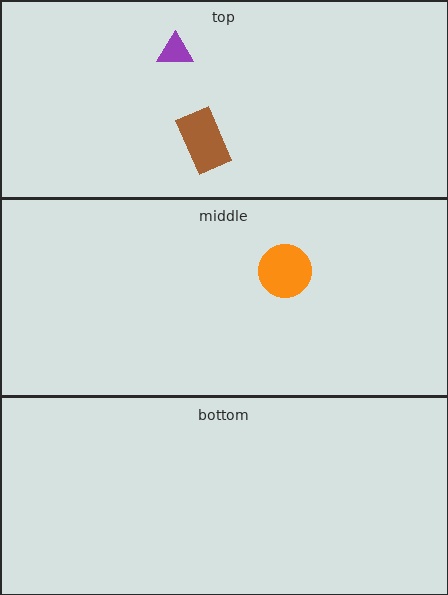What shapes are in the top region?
The purple triangle, the brown rectangle.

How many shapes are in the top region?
2.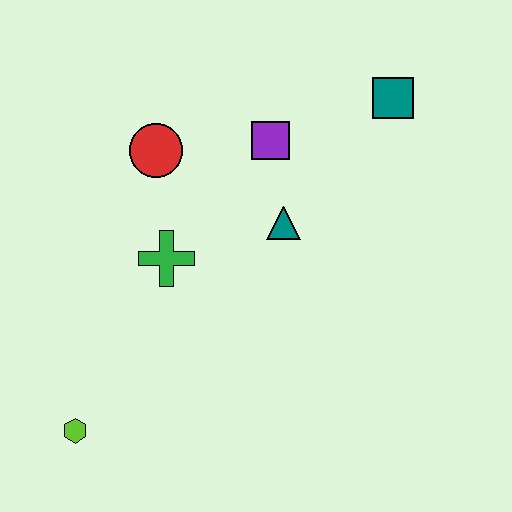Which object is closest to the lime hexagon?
The green cross is closest to the lime hexagon.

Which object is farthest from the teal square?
The lime hexagon is farthest from the teal square.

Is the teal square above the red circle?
Yes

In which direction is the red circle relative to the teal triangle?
The red circle is to the left of the teal triangle.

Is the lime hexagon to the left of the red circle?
Yes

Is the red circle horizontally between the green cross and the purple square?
No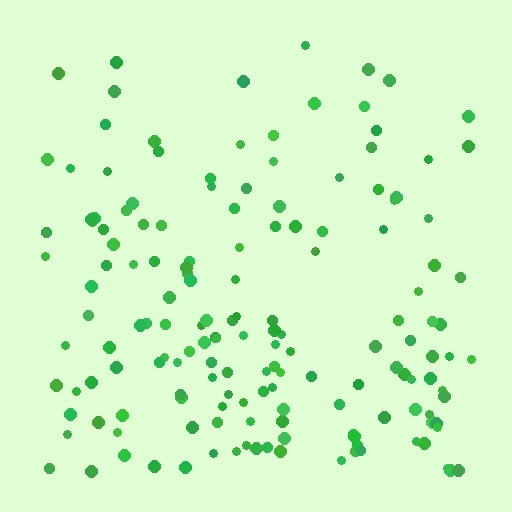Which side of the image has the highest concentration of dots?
The bottom.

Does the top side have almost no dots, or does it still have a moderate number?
Still a moderate number, just noticeably fewer than the bottom.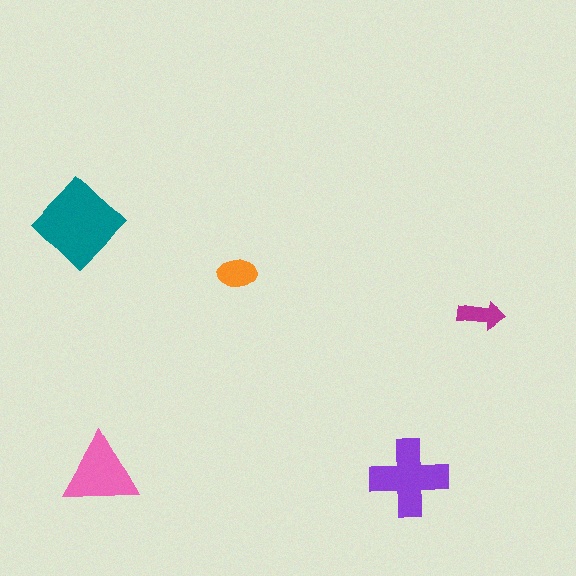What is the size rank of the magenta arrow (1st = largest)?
5th.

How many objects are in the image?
There are 5 objects in the image.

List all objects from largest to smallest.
The teal diamond, the purple cross, the pink triangle, the orange ellipse, the magenta arrow.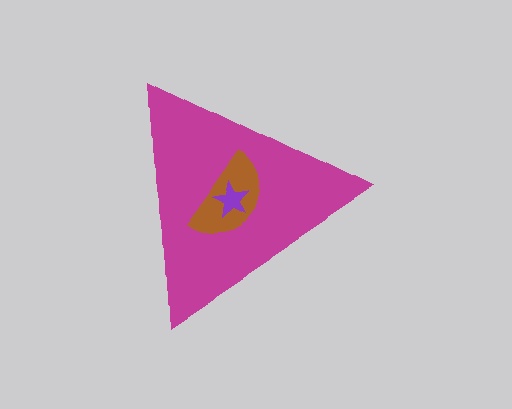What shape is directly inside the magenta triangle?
The brown semicircle.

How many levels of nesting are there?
3.